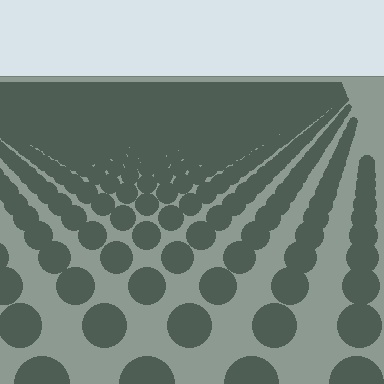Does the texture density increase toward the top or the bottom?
Density increases toward the top.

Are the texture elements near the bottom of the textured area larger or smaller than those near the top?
Larger. Near the bottom, elements are closer to the viewer and appear at a bigger on-screen size.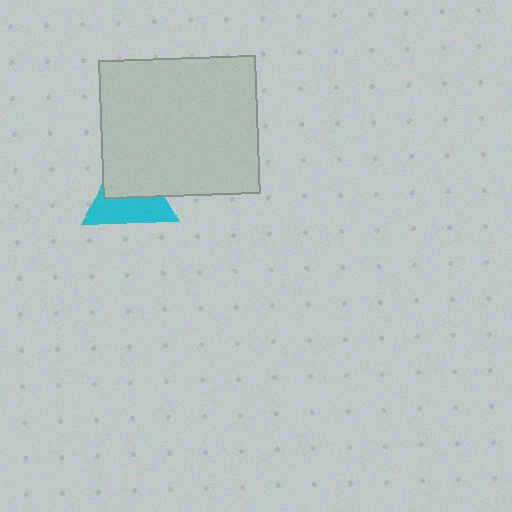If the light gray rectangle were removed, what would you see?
You would see the complete cyan triangle.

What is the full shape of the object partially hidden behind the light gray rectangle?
The partially hidden object is a cyan triangle.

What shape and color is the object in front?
The object in front is a light gray rectangle.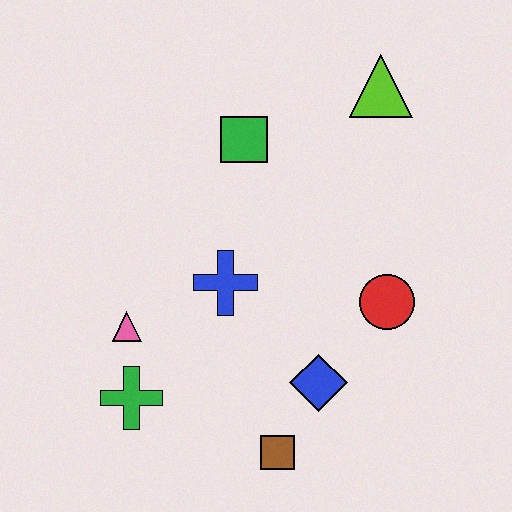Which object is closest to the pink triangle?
The green cross is closest to the pink triangle.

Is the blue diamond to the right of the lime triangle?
No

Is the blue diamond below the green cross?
No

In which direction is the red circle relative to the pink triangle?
The red circle is to the right of the pink triangle.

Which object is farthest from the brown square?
The lime triangle is farthest from the brown square.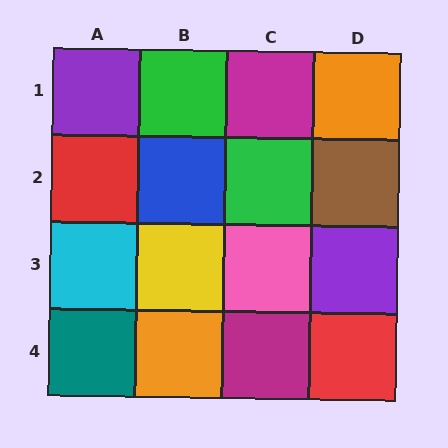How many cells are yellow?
1 cell is yellow.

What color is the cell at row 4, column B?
Orange.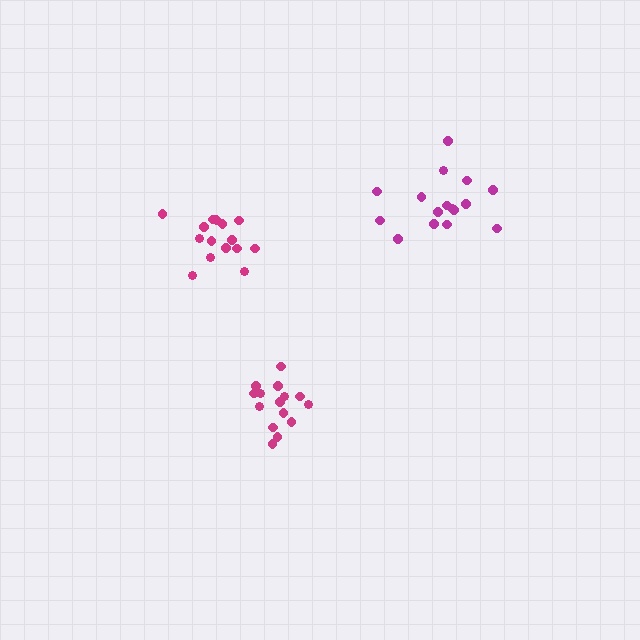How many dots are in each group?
Group 1: 15 dots, Group 2: 16 dots, Group 3: 15 dots (46 total).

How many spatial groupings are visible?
There are 3 spatial groupings.